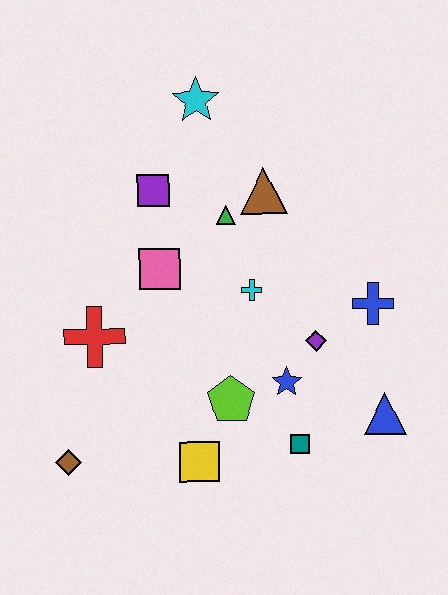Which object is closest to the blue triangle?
The teal square is closest to the blue triangle.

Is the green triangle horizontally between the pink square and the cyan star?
No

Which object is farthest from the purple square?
The blue triangle is farthest from the purple square.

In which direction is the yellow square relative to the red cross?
The yellow square is below the red cross.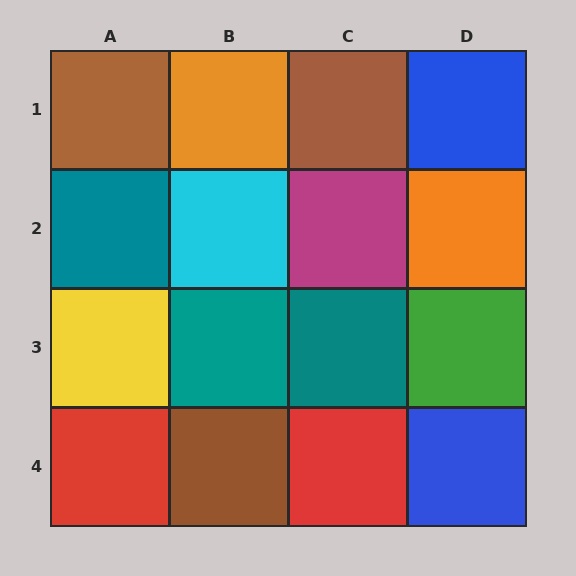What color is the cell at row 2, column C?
Magenta.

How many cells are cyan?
1 cell is cyan.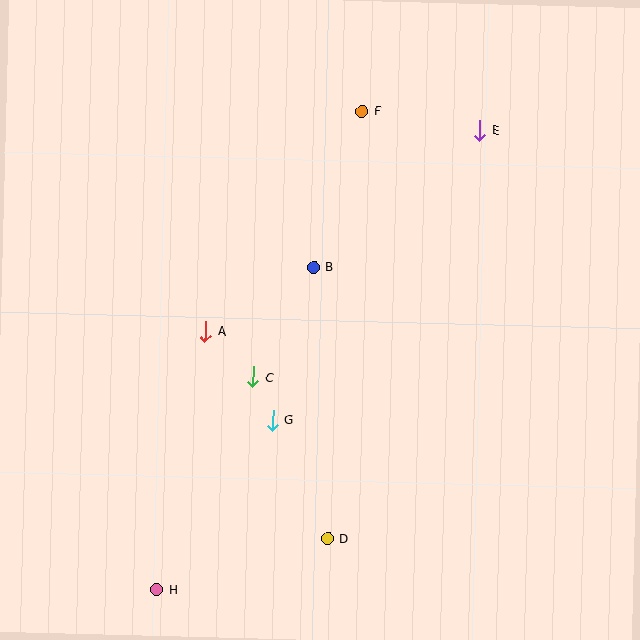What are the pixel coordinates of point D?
Point D is at (328, 538).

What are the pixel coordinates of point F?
Point F is at (362, 111).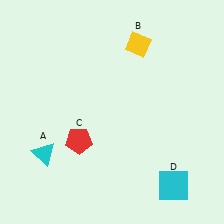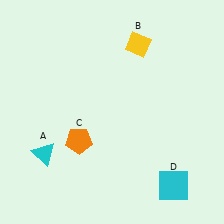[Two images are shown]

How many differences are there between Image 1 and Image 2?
There is 1 difference between the two images.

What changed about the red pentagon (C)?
In Image 1, C is red. In Image 2, it changed to orange.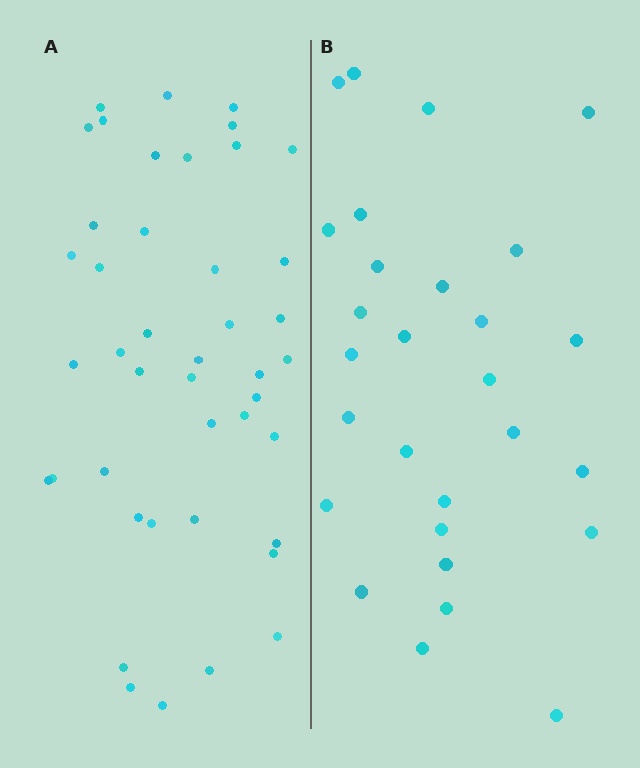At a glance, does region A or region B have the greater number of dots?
Region A (the left region) has more dots.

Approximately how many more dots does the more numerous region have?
Region A has approximately 15 more dots than region B.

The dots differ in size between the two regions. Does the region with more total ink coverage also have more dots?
No. Region B has more total ink coverage because its dots are larger, but region A actually contains more individual dots. Total area can be misleading — the number of items is what matters here.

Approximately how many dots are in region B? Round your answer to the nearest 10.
About 30 dots. (The exact count is 28, which rounds to 30.)